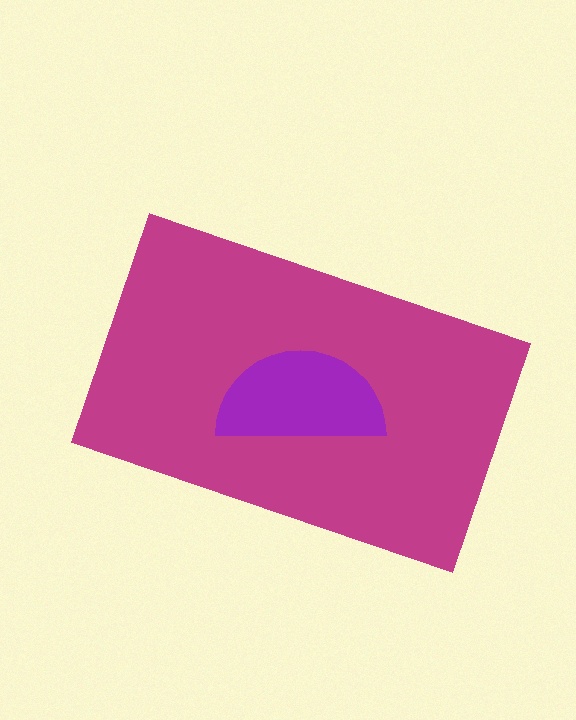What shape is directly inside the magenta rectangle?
The purple semicircle.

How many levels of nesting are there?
2.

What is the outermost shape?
The magenta rectangle.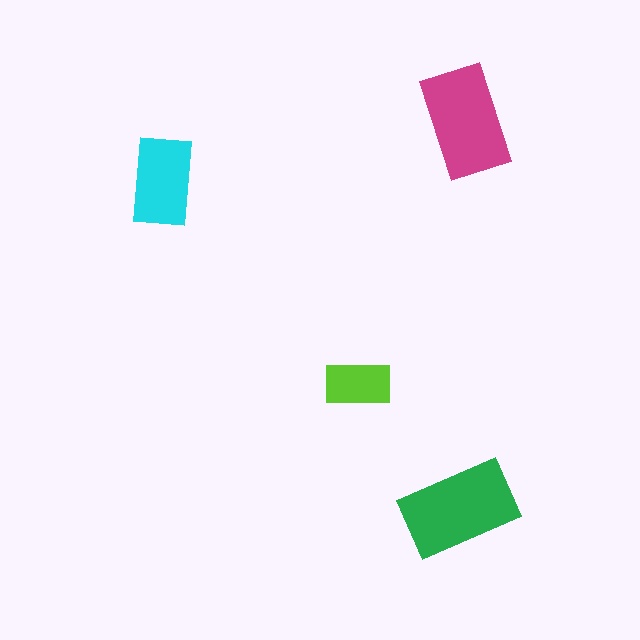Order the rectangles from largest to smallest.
the green one, the magenta one, the cyan one, the lime one.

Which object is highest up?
The magenta rectangle is topmost.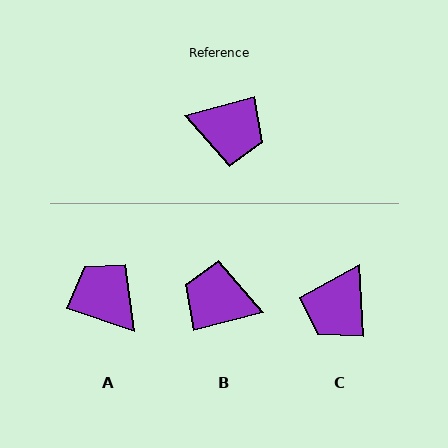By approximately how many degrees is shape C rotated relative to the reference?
Approximately 102 degrees clockwise.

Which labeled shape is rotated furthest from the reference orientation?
B, about 180 degrees away.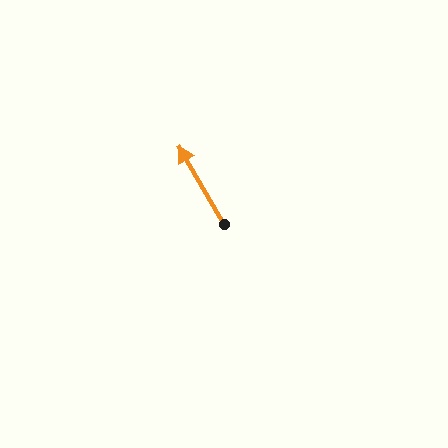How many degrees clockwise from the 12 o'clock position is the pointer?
Approximately 330 degrees.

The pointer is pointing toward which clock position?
Roughly 11 o'clock.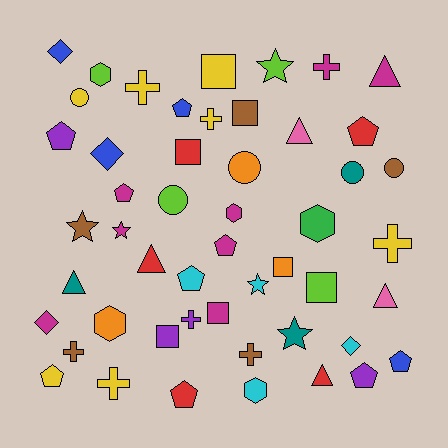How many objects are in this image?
There are 50 objects.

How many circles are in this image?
There are 5 circles.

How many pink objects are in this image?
There are 2 pink objects.